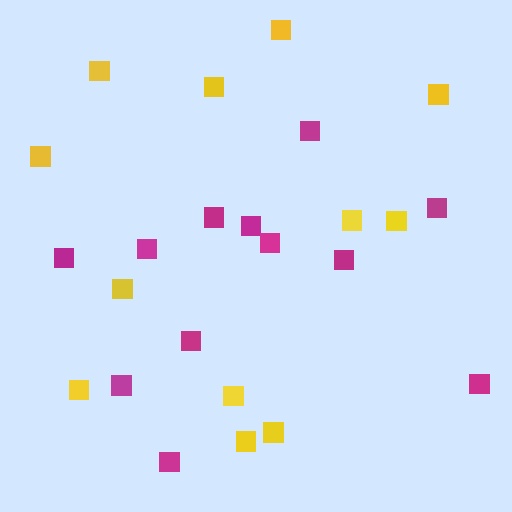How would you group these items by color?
There are 2 groups: one group of yellow squares (12) and one group of magenta squares (12).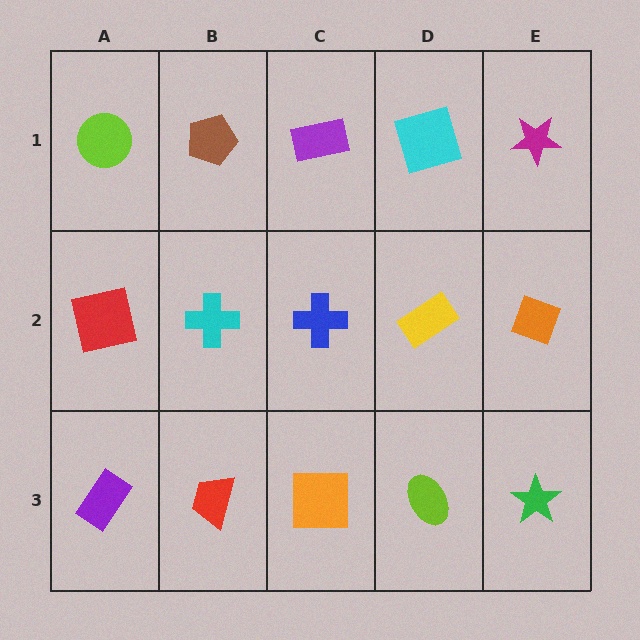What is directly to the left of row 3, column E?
A lime ellipse.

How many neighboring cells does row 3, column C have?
3.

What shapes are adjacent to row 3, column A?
A red square (row 2, column A), a red trapezoid (row 3, column B).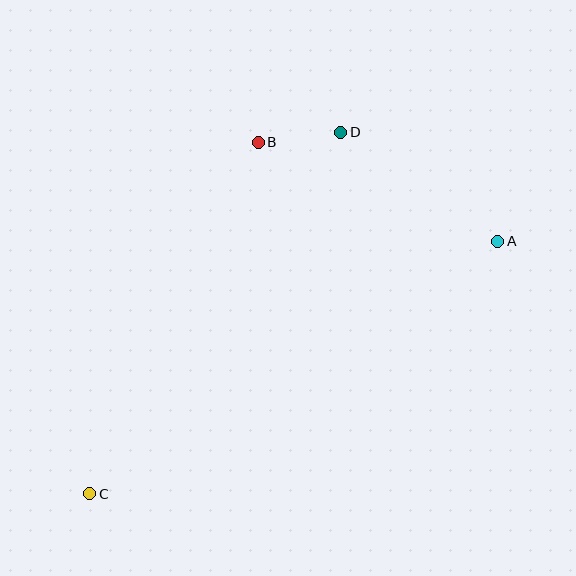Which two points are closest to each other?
Points B and D are closest to each other.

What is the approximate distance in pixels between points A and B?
The distance between A and B is approximately 259 pixels.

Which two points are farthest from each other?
Points A and C are farthest from each other.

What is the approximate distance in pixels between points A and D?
The distance between A and D is approximately 191 pixels.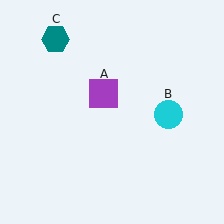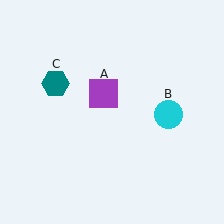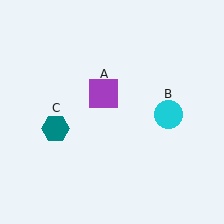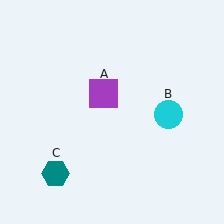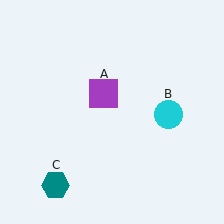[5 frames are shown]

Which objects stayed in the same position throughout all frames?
Purple square (object A) and cyan circle (object B) remained stationary.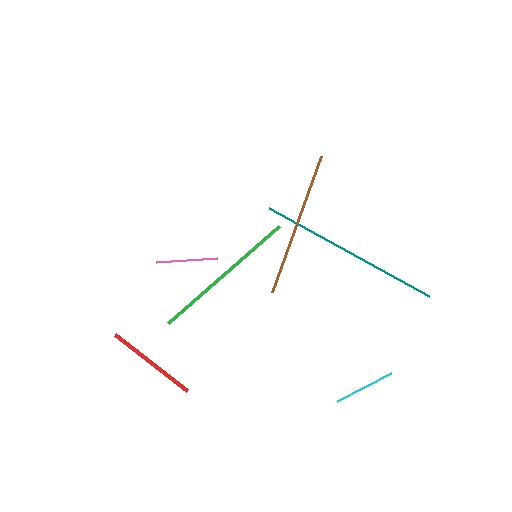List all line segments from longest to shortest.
From longest to shortest: teal, green, brown, red, pink, cyan.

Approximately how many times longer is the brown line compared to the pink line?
The brown line is approximately 2.4 times the length of the pink line.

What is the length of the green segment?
The green segment is approximately 147 pixels long.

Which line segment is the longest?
The teal line is the longest at approximately 183 pixels.